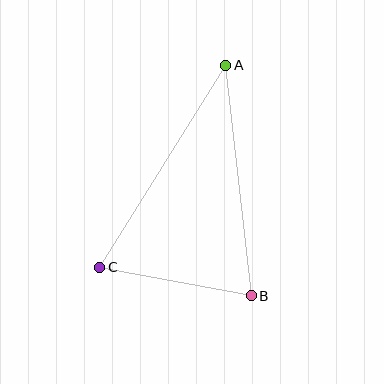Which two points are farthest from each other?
Points A and C are farthest from each other.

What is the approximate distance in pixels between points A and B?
The distance between A and B is approximately 232 pixels.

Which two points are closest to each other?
Points B and C are closest to each other.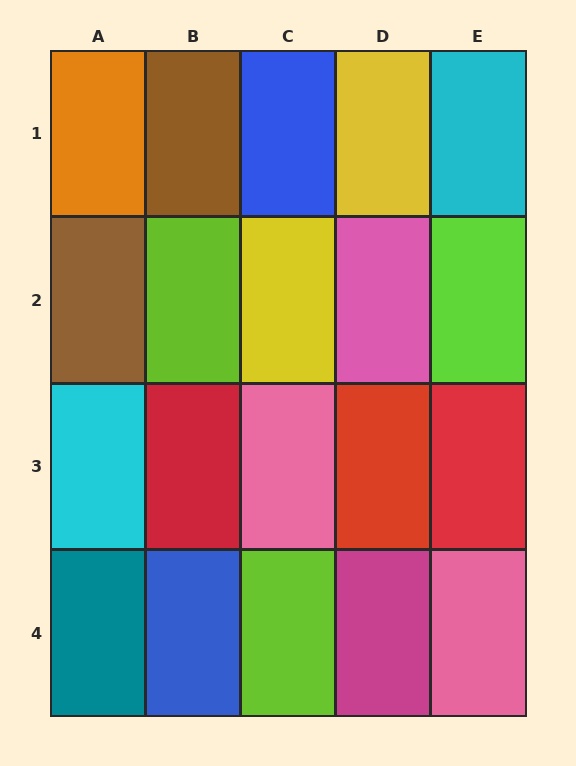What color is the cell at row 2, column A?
Brown.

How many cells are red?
3 cells are red.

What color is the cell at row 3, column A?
Cyan.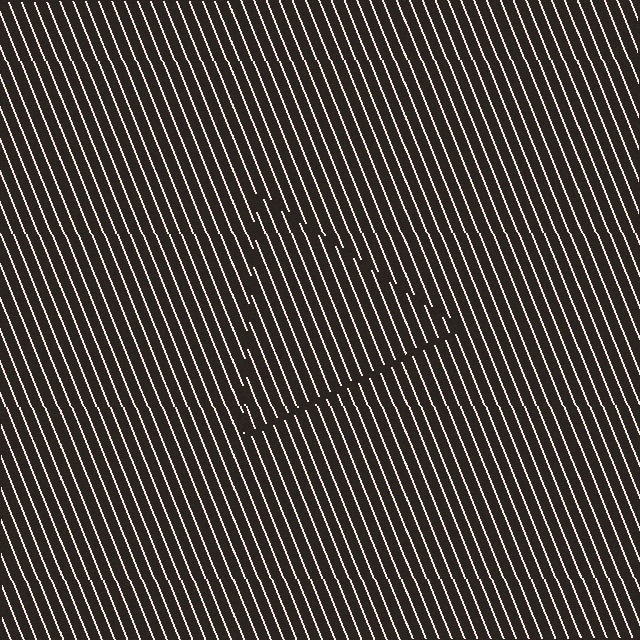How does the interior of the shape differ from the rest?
The interior of the shape contains the same grating, shifted by half a period — the contour is defined by the phase discontinuity where line-ends from the inner and outer gratings abut.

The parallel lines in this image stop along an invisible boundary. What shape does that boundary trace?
An illusory triangle. The interior of the shape contains the same grating, shifted by half a period — the contour is defined by the phase discontinuity where line-ends from the inner and outer gratings abut.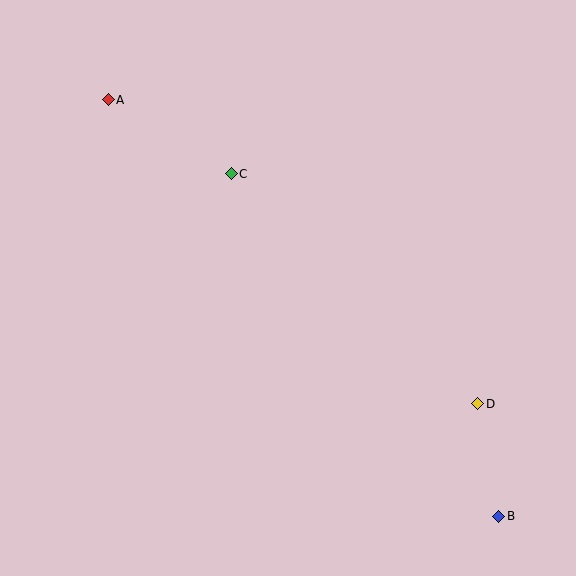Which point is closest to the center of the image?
Point C at (231, 174) is closest to the center.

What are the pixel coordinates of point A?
Point A is at (108, 100).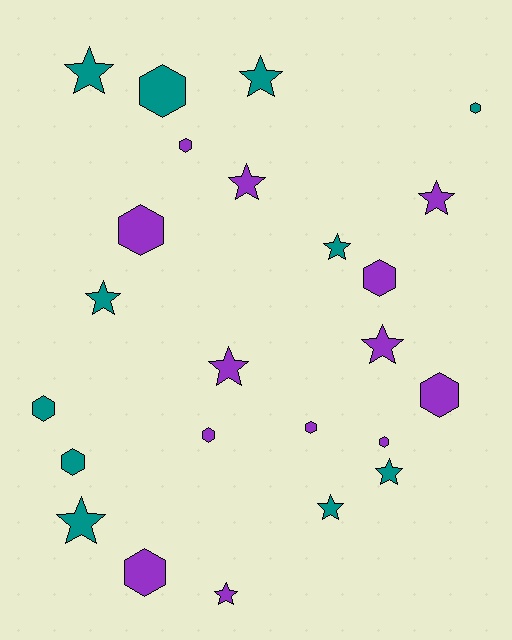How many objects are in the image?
There are 24 objects.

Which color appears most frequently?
Purple, with 13 objects.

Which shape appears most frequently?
Star, with 12 objects.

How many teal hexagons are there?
There are 4 teal hexagons.